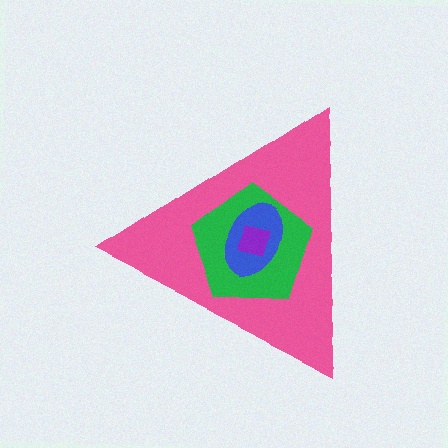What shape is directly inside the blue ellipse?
The purple square.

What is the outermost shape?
The pink triangle.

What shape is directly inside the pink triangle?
The green pentagon.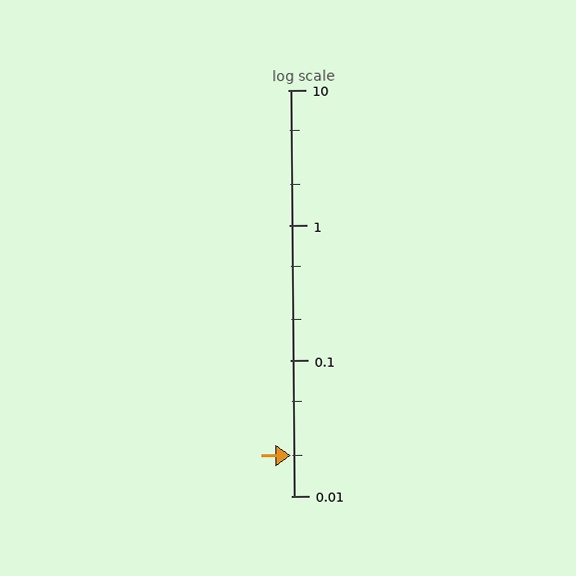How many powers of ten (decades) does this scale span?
The scale spans 3 decades, from 0.01 to 10.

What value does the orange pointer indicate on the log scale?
The pointer indicates approximately 0.02.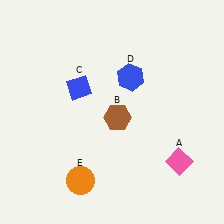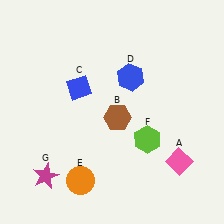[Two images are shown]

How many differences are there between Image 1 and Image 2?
There are 2 differences between the two images.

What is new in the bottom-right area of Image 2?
A lime hexagon (F) was added in the bottom-right area of Image 2.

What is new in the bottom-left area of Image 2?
A magenta star (G) was added in the bottom-left area of Image 2.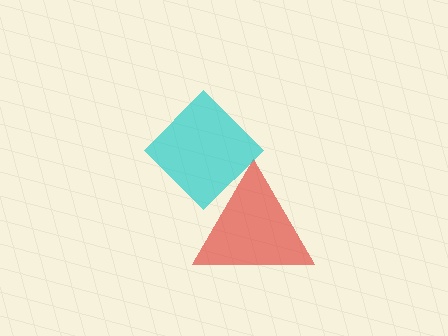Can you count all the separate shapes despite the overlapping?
Yes, there are 2 separate shapes.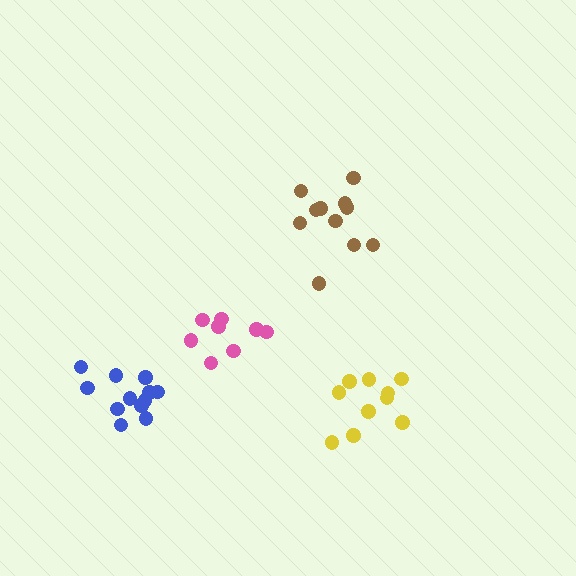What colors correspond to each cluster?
The clusters are colored: yellow, brown, blue, pink.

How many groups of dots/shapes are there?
There are 4 groups.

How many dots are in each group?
Group 1: 10 dots, Group 2: 11 dots, Group 3: 12 dots, Group 4: 8 dots (41 total).